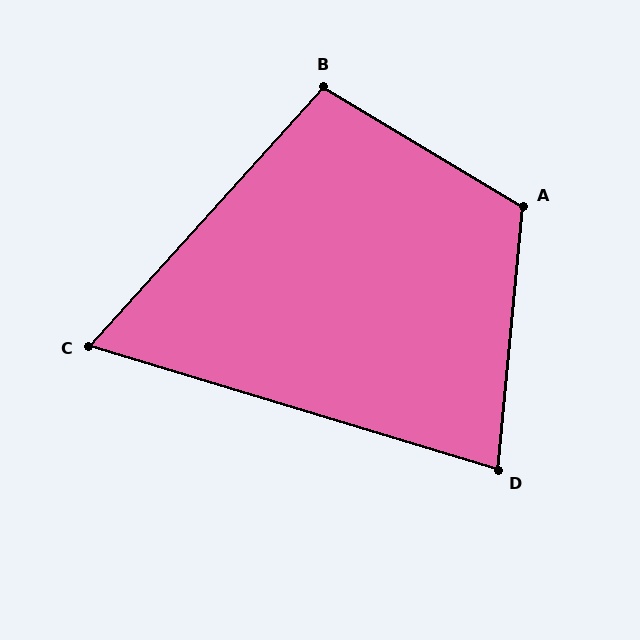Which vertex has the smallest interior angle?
C, at approximately 65 degrees.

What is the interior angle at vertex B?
Approximately 101 degrees (obtuse).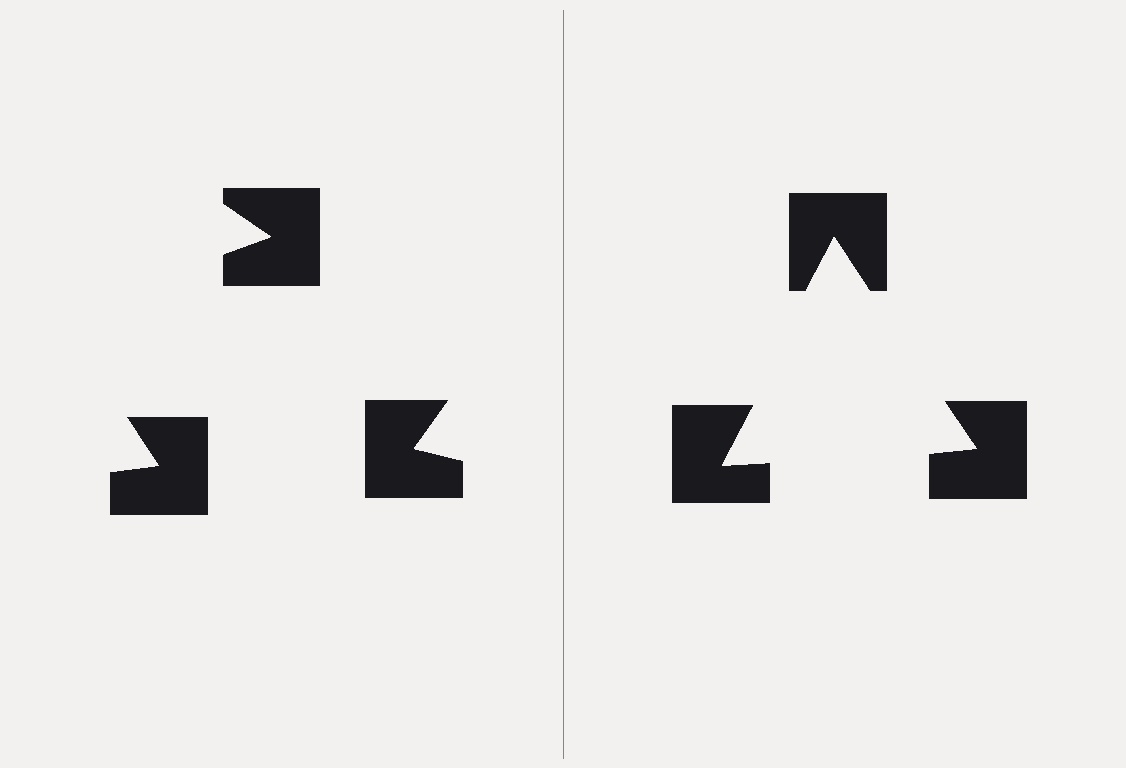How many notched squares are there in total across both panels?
6 — 3 on each side.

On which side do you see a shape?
An illusory triangle appears on the right side. On the left side the wedge cuts are rotated, so no coherent shape forms.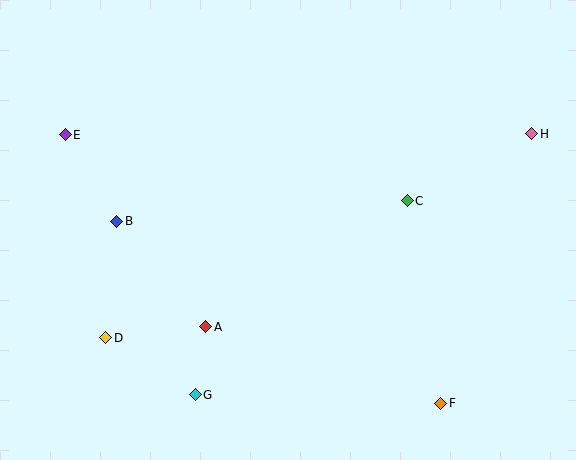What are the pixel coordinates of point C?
Point C is at (407, 201).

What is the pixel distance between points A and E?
The distance between A and E is 238 pixels.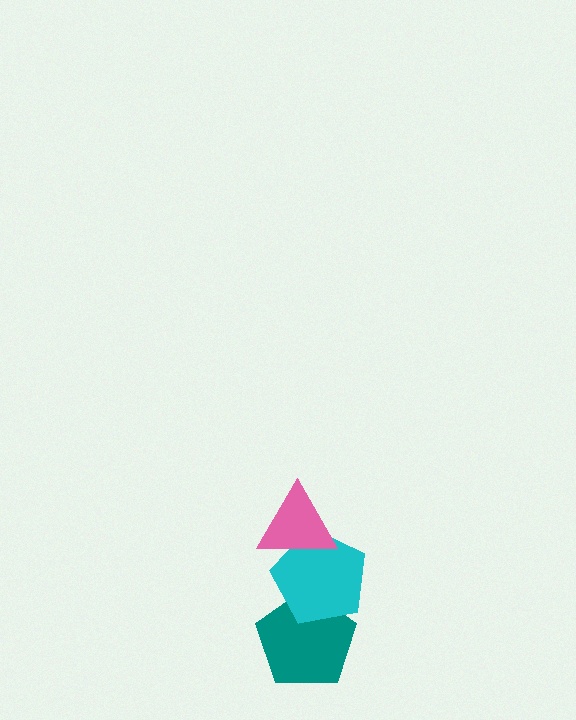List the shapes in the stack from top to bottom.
From top to bottom: the pink triangle, the cyan pentagon, the teal pentagon.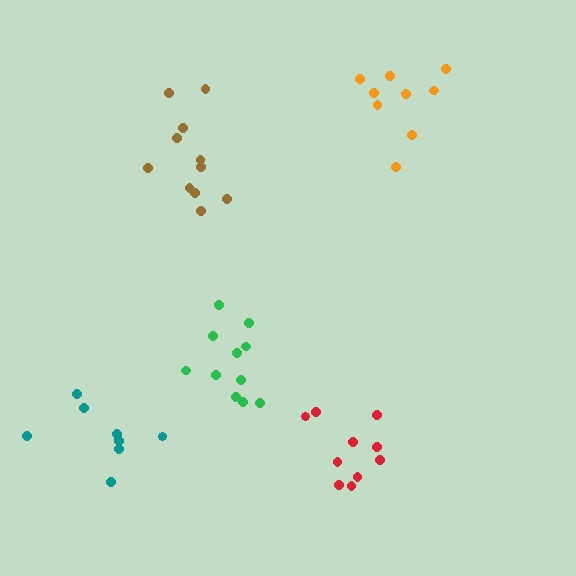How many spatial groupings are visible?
There are 5 spatial groupings.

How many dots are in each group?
Group 1: 9 dots, Group 2: 11 dots, Group 3: 10 dots, Group 4: 11 dots, Group 5: 9 dots (50 total).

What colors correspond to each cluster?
The clusters are colored: orange, brown, red, green, teal.